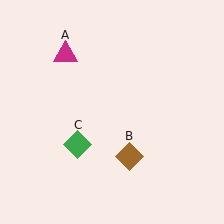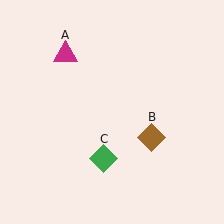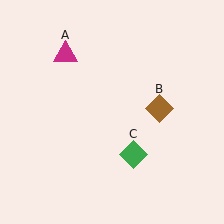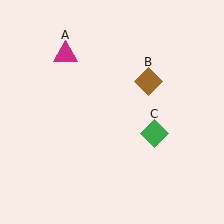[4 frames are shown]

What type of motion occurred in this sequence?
The brown diamond (object B), green diamond (object C) rotated counterclockwise around the center of the scene.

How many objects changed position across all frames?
2 objects changed position: brown diamond (object B), green diamond (object C).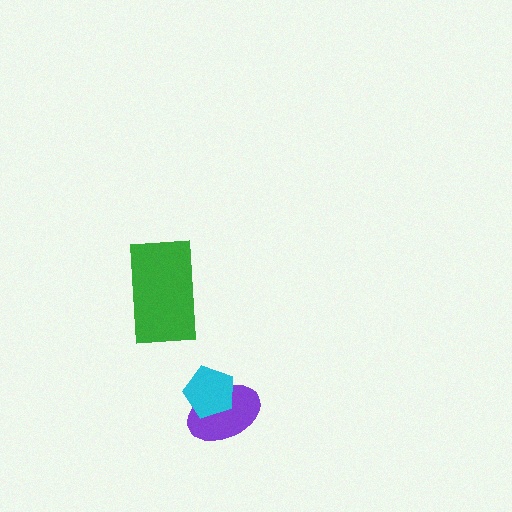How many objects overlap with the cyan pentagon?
1 object overlaps with the cyan pentagon.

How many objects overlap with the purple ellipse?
1 object overlaps with the purple ellipse.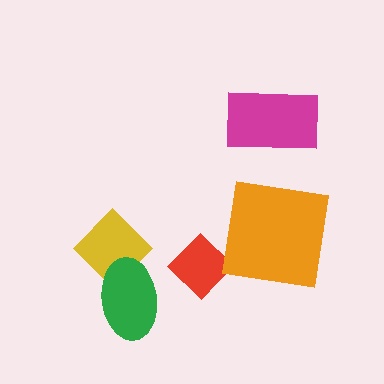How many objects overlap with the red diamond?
0 objects overlap with the red diamond.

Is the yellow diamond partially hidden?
Yes, it is partially covered by another shape.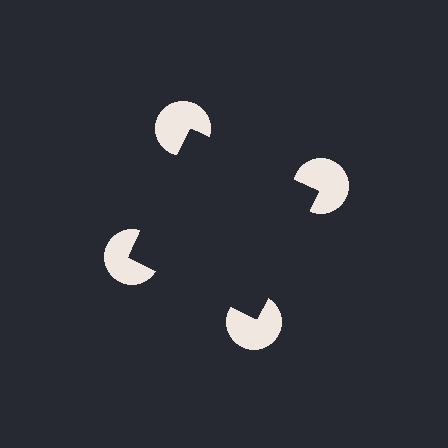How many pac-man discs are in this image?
There are 4 — one at each vertex of the illusory square.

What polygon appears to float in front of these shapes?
An illusory square — its edges are inferred from the aligned wedge cuts in the pac-man discs, not physically drawn.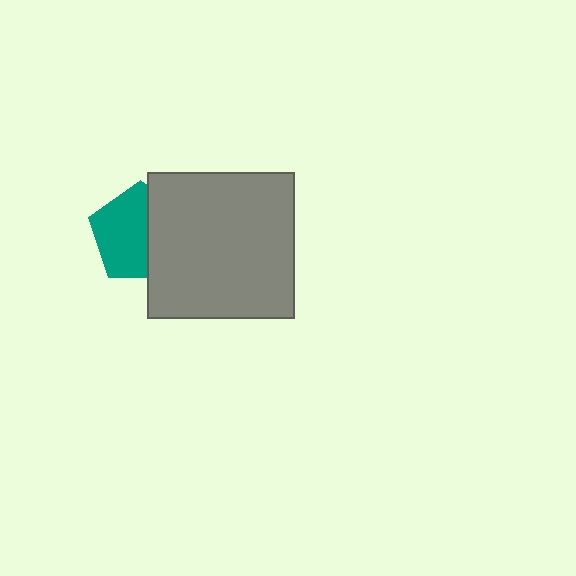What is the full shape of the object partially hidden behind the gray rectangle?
The partially hidden object is a teal pentagon.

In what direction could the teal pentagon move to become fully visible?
The teal pentagon could move left. That would shift it out from behind the gray rectangle entirely.